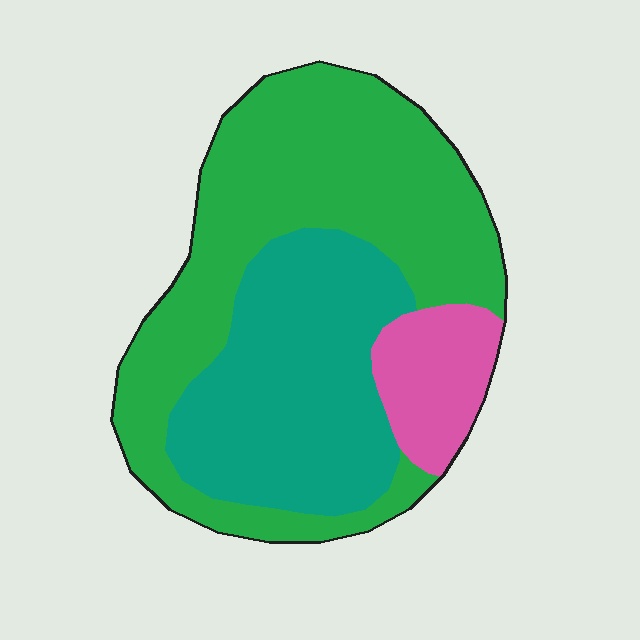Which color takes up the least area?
Pink, at roughly 10%.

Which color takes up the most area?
Green, at roughly 55%.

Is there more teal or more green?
Green.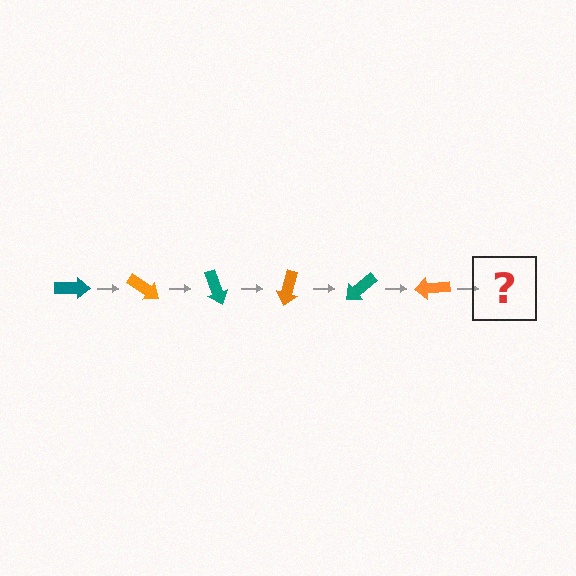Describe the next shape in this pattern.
It should be a teal arrow, rotated 210 degrees from the start.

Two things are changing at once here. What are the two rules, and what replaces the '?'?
The two rules are that it rotates 35 degrees each step and the color cycles through teal and orange. The '?' should be a teal arrow, rotated 210 degrees from the start.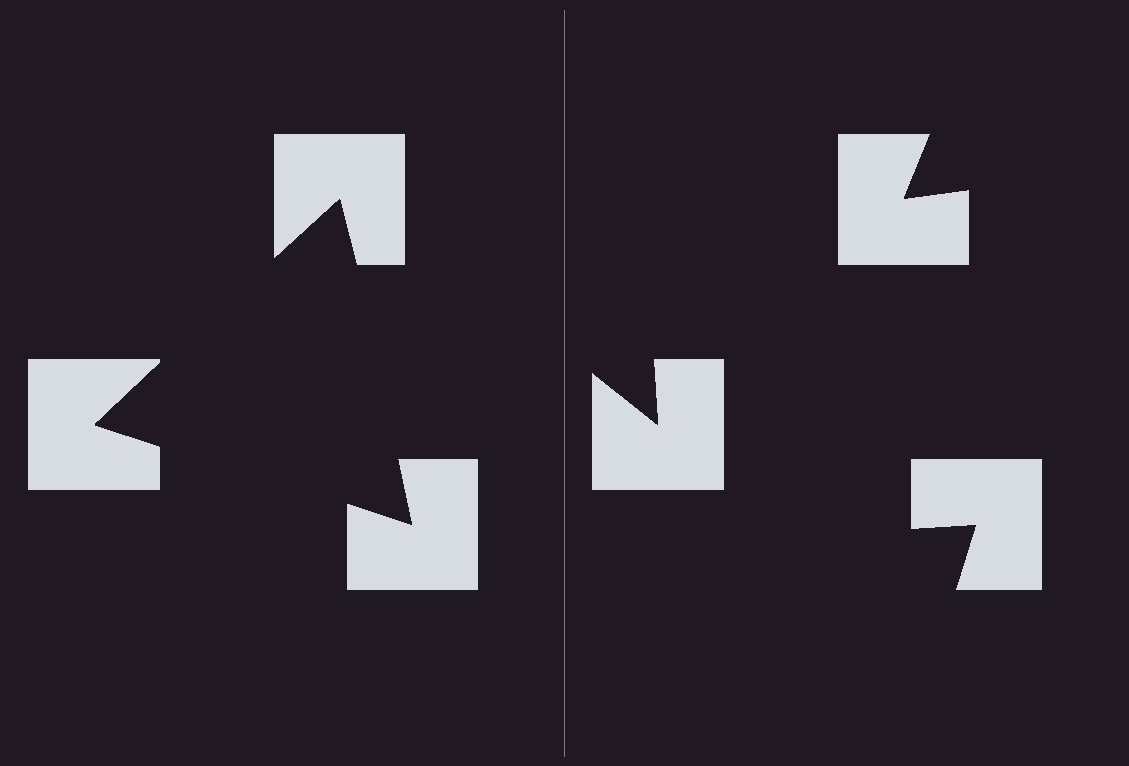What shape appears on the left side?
An illusory triangle.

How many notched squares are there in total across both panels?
6 — 3 on each side.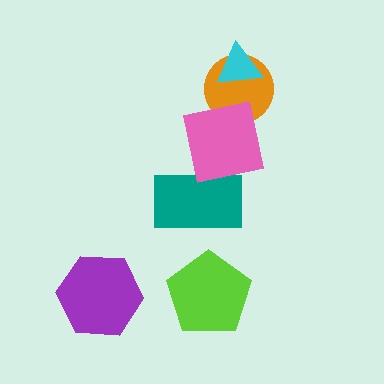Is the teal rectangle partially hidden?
Yes, it is partially covered by another shape.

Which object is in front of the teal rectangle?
The pink square is in front of the teal rectangle.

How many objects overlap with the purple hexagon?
0 objects overlap with the purple hexagon.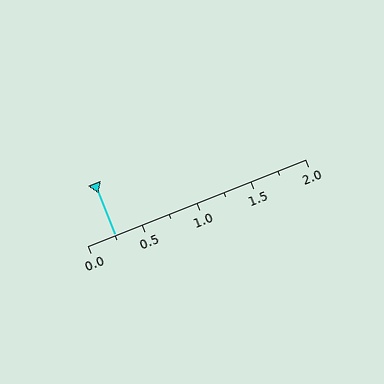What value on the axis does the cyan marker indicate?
The marker indicates approximately 0.25.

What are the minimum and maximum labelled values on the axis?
The axis runs from 0.0 to 2.0.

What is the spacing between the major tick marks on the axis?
The major ticks are spaced 0.5 apart.